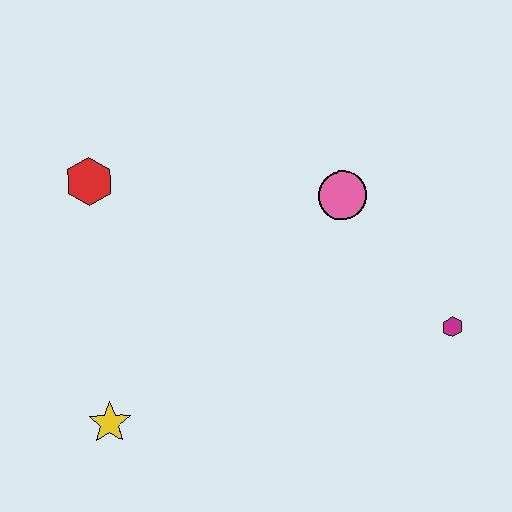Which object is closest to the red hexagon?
The yellow star is closest to the red hexagon.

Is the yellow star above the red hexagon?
No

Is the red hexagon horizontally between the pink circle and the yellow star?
No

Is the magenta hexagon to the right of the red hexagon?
Yes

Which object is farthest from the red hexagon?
The magenta hexagon is farthest from the red hexagon.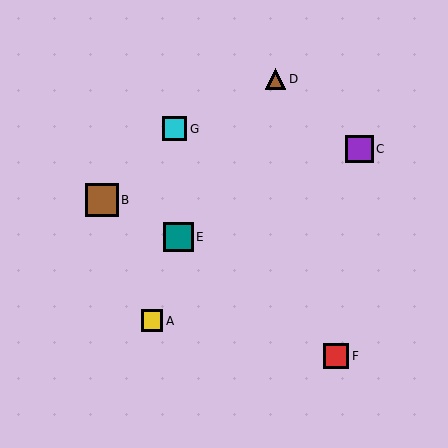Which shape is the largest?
The brown square (labeled B) is the largest.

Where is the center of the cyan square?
The center of the cyan square is at (175, 129).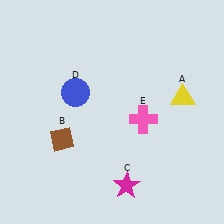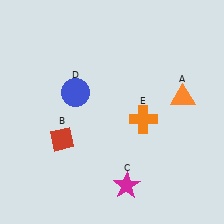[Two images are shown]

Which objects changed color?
A changed from yellow to orange. B changed from brown to red. E changed from pink to orange.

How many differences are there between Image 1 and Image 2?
There are 3 differences between the two images.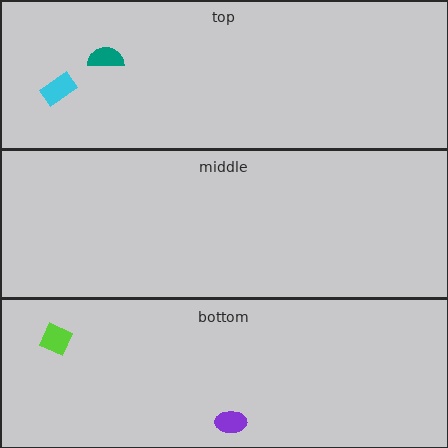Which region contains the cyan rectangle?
The top region.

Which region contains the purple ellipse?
The bottom region.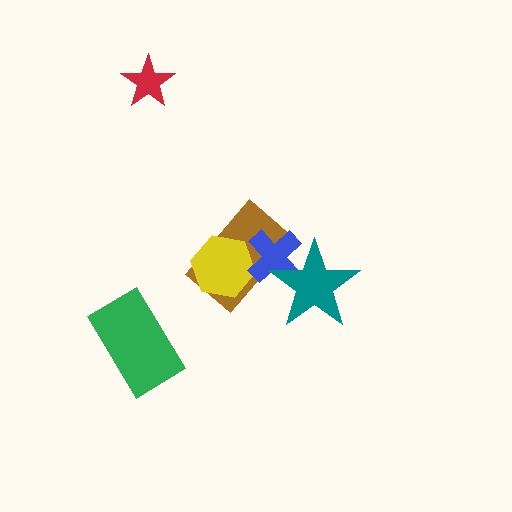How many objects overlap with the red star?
0 objects overlap with the red star.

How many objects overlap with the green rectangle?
0 objects overlap with the green rectangle.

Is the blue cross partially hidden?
Yes, it is partially covered by another shape.